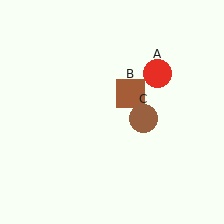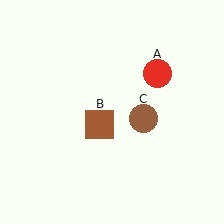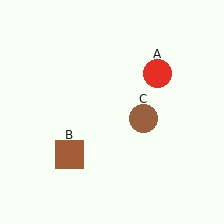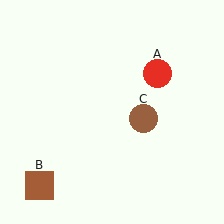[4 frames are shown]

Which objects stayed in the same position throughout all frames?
Red circle (object A) and brown circle (object C) remained stationary.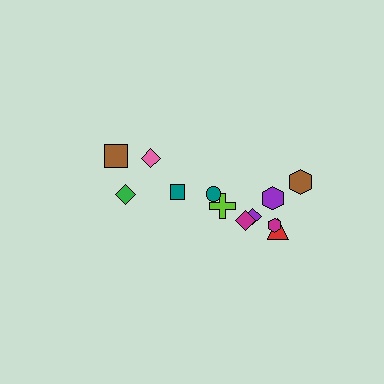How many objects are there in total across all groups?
There are 12 objects.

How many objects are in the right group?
There are 8 objects.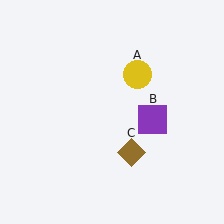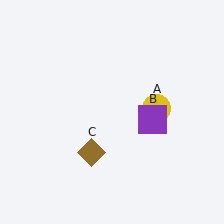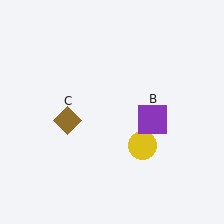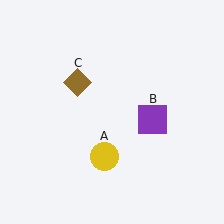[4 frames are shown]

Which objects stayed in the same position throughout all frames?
Purple square (object B) remained stationary.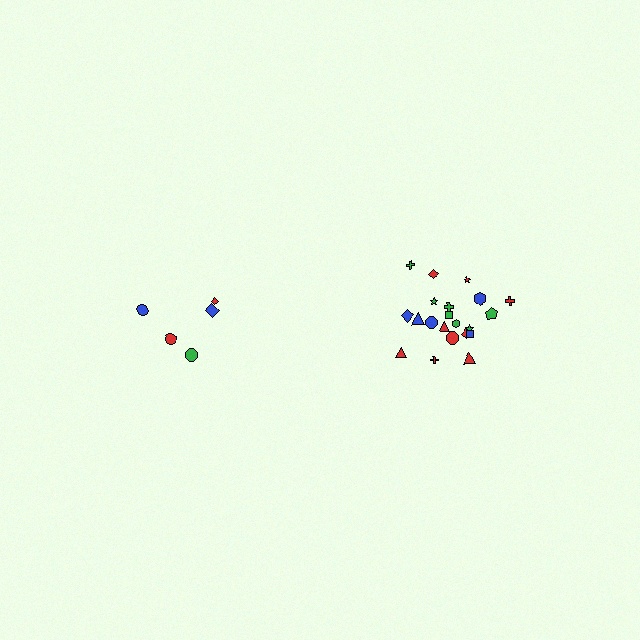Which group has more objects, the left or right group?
The right group.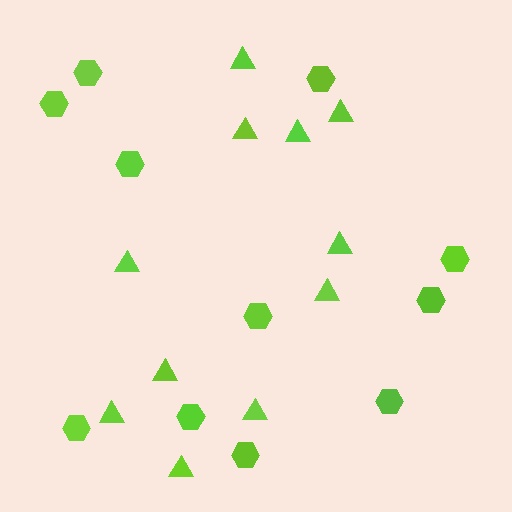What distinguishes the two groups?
There are 2 groups: one group of hexagons (11) and one group of triangles (11).